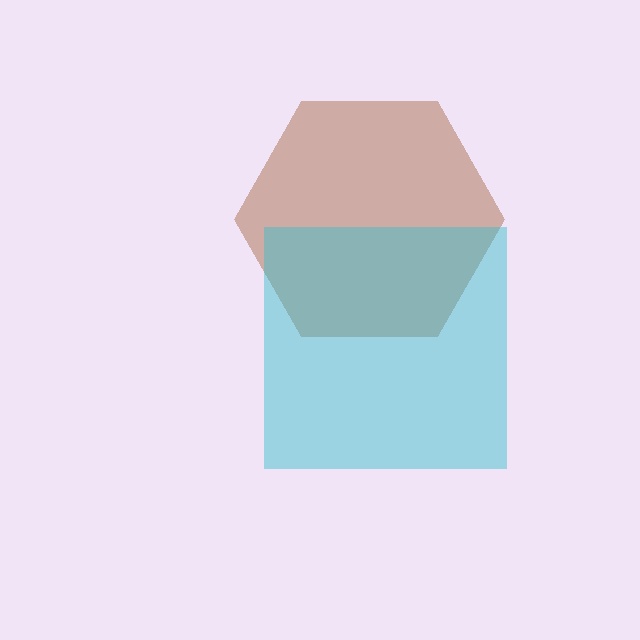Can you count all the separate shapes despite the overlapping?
Yes, there are 2 separate shapes.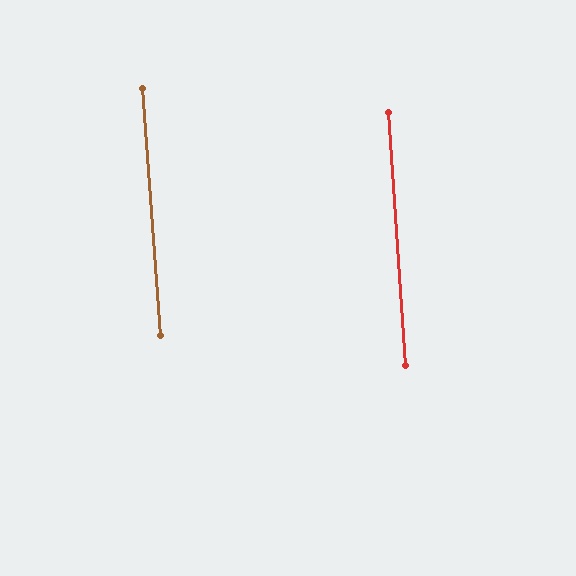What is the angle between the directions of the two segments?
Approximately 0 degrees.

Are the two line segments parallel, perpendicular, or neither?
Parallel — their directions differ by only 0.4°.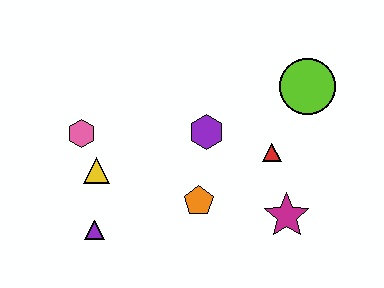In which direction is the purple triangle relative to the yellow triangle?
The purple triangle is below the yellow triangle.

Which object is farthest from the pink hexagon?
The lime circle is farthest from the pink hexagon.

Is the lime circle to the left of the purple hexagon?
No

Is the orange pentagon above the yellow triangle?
No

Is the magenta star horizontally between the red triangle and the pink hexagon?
No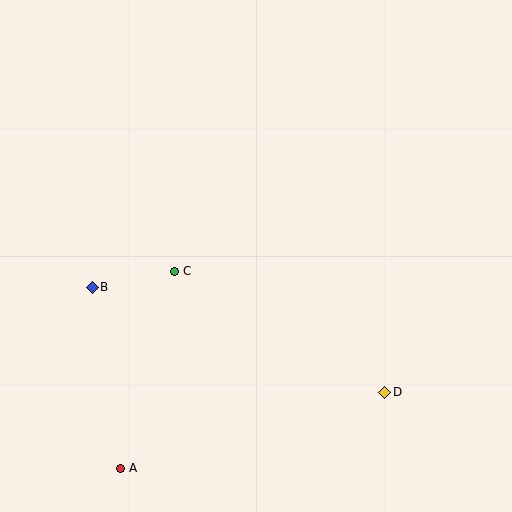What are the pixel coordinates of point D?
Point D is at (385, 392).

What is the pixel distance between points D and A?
The distance between D and A is 275 pixels.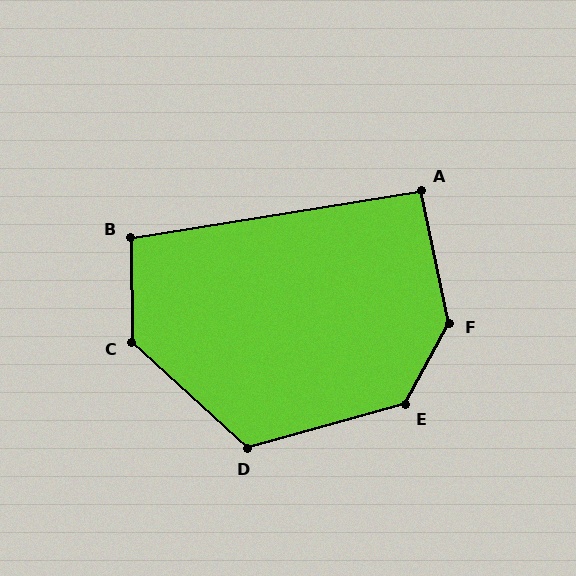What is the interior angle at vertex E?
Approximately 134 degrees (obtuse).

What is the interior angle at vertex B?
Approximately 98 degrees (obtuse).